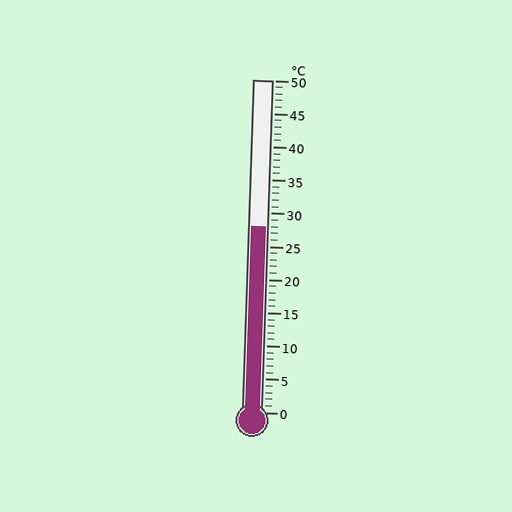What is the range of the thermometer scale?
The thermometer scale ranges from 0°C to 50°C.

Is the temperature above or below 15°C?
The temperature is above 15°C.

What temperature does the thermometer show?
The thermometer shows approximately 28°C.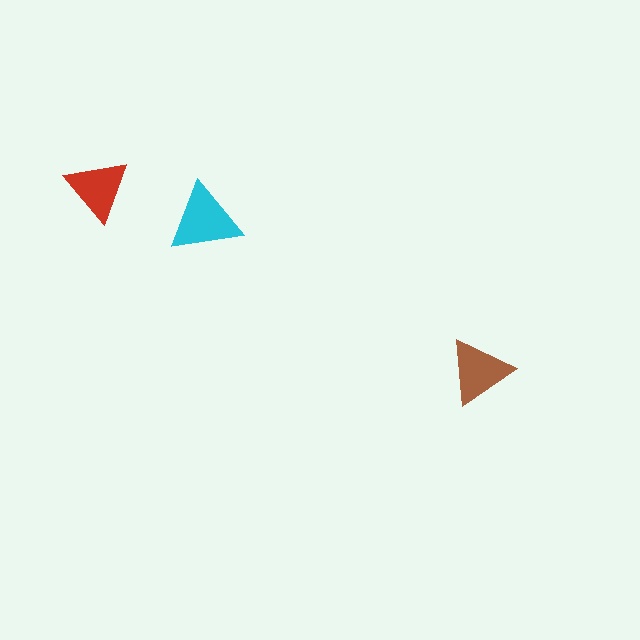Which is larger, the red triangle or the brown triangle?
The brown one.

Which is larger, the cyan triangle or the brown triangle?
The cyan one.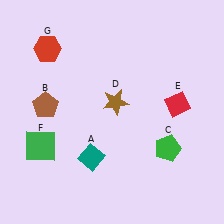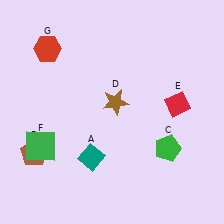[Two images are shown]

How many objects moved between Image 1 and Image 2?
1 object moved between the two images.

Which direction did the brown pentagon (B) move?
The brown pentagon (B) moved down.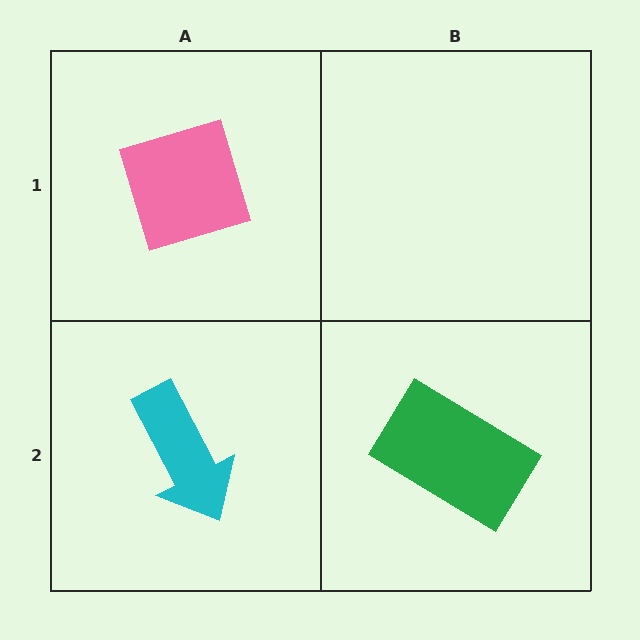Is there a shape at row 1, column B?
No, that cell is empty.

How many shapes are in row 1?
1 shape.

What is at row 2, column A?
A cyan arrow.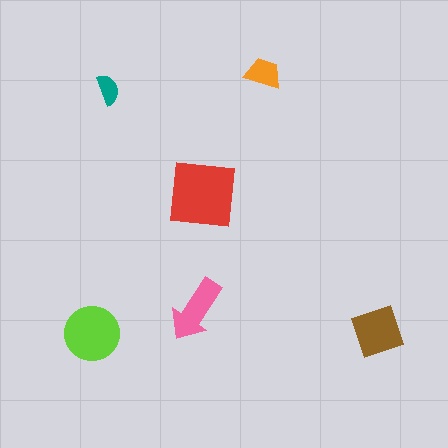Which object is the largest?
The red square.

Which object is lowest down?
The lime circle is bottommost.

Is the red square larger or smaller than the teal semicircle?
Larger.